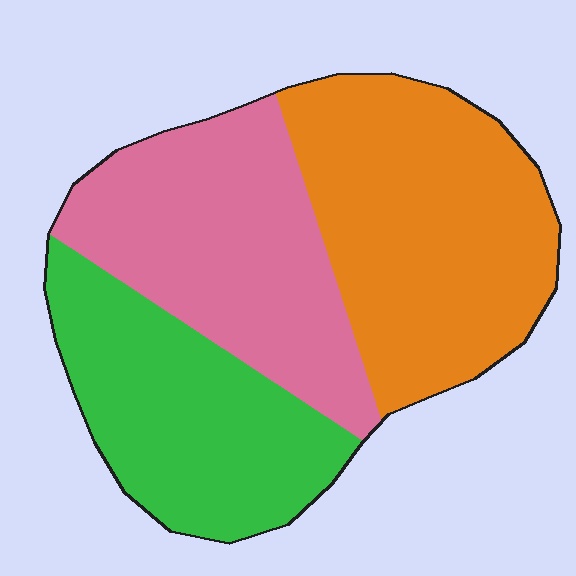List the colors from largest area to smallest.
From largest to smallest: orange, pink, green.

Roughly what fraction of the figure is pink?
Pink covers around 35% of the figure.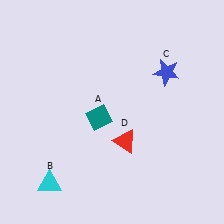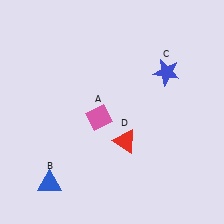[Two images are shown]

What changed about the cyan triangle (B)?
In Image 1, B is cyan. In Image 2, it changed to blue.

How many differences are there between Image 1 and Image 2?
There are 2 differences between the two images.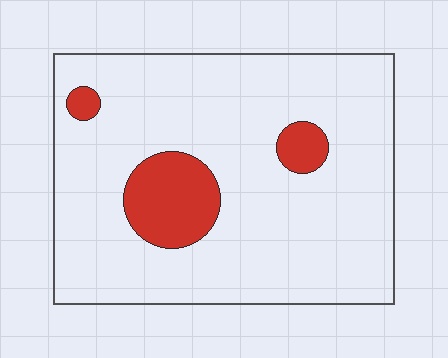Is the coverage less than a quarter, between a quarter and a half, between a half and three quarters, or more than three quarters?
Less than a quarter.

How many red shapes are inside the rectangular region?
3.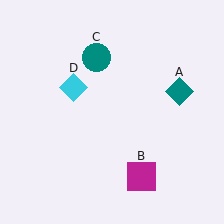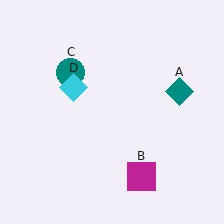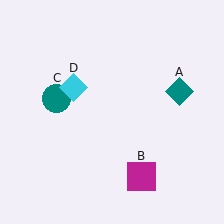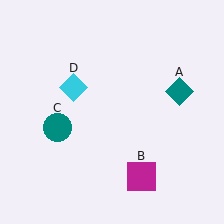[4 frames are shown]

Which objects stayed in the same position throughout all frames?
Teal diamond (object A) and magenta square (object B) and cyan diamond (object D) remained stationary.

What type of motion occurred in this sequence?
The teal circle (object C) rotated counterclockwise around the center of the scene.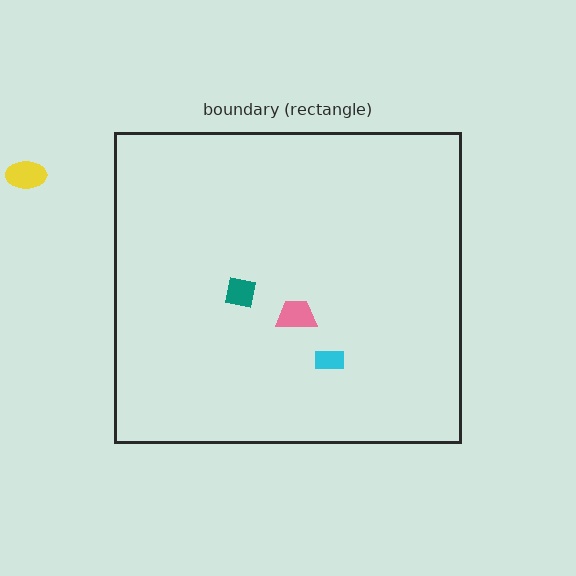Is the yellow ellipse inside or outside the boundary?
Outside.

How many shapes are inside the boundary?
3 inside, 1 outside.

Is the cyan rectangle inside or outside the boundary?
Inside.